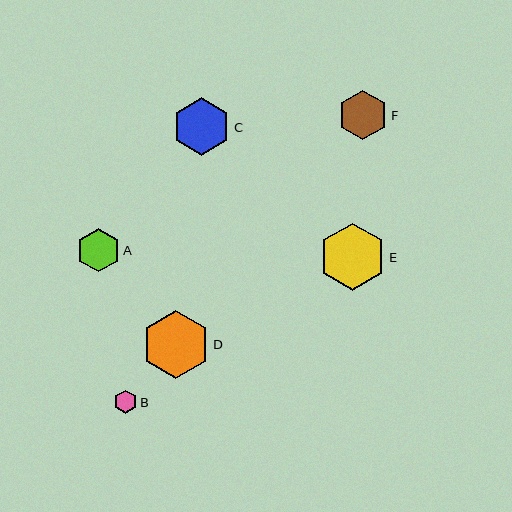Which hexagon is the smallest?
Hexagon B is the smallest with a size of approximately 23 pixels.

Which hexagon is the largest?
Hexagon D is the largest with a size of approximately 69 pixels.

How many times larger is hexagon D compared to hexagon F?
Hexagon D is approximately 1.4 times the size of hexagon F.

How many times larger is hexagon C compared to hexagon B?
Hexagon C is approximately 2.5 times the size of hexagon B.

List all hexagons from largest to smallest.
From largest to smallest: D, E, C, F, A, B.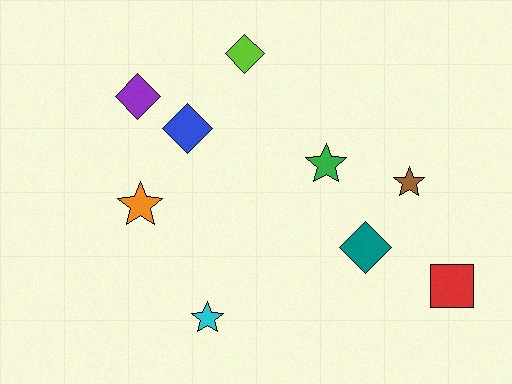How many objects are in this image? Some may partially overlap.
There are 9 objects.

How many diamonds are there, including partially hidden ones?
There are 4 diamonds.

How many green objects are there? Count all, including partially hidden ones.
There is 1 green object.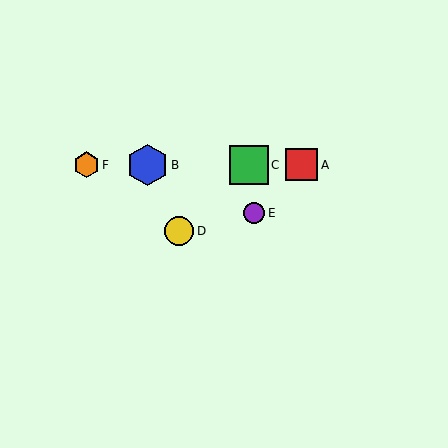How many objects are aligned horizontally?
4 objects (A, B, C, F) are aligned horizontally.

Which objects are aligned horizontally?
Objects A, B, C, F are aligned horizontally.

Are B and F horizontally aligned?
Yes, both are at y≈165.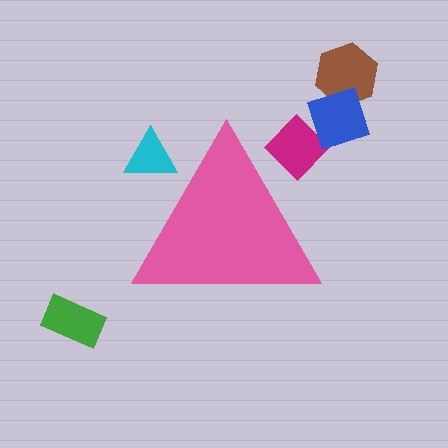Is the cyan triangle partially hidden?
Yes, the cyan triangle is partially hidden behind the pink triangle.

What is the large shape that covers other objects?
A pink triangle.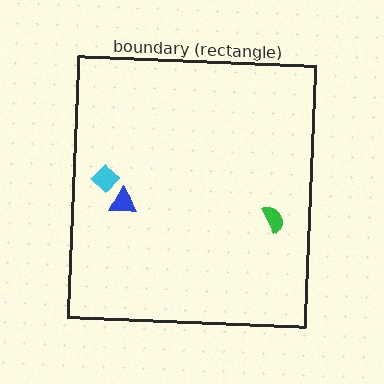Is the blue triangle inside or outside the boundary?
Inside.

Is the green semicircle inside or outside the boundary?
Inside.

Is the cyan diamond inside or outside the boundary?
Inside.